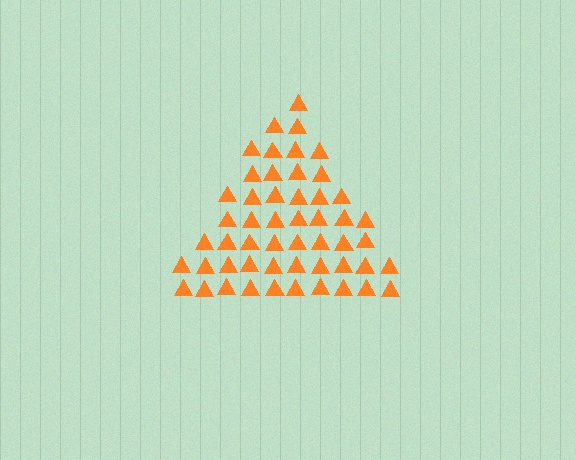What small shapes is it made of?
It is made of small triangles.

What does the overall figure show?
The overall figure shows a triangle.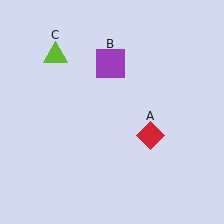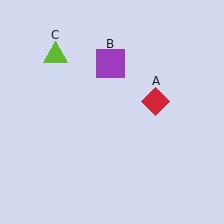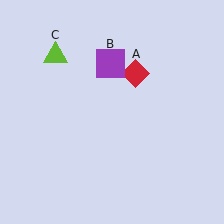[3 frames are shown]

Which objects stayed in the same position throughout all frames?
Purple square (object B) and lime triangle (object C) remained stationary.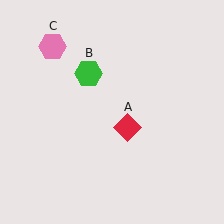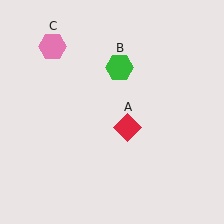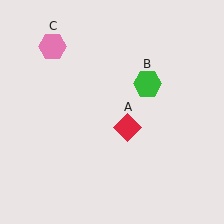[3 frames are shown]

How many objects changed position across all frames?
1 object changed position: green hexagon (object B).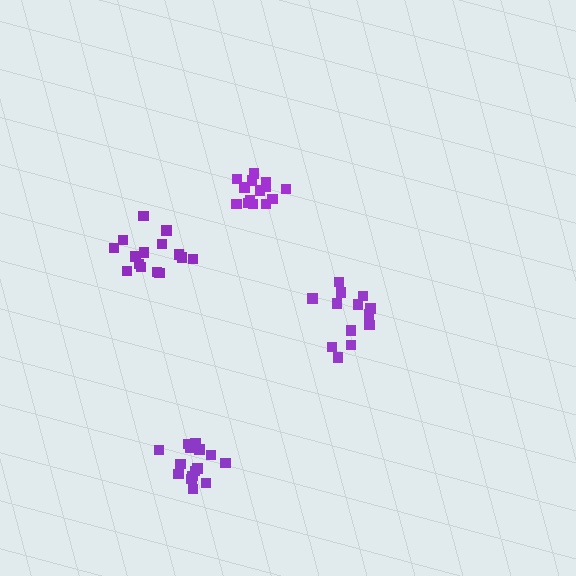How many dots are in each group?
Group 1: 13 dots, Group 2: 14 dots, Group 3: 15 dots, Group 4: 15 dots (57 total).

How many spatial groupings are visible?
There are 4 spatial groupings.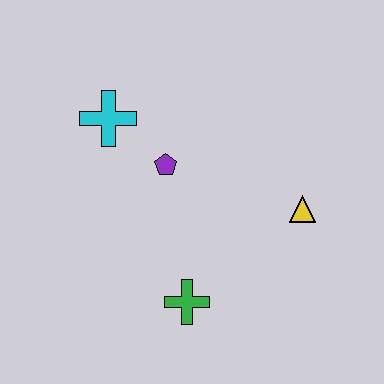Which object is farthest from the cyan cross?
The yellow triangle is farthest from the cyan cross.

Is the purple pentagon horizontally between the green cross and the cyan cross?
Yes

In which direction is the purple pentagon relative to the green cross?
The purple pentagon is above the green cross.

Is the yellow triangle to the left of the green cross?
No